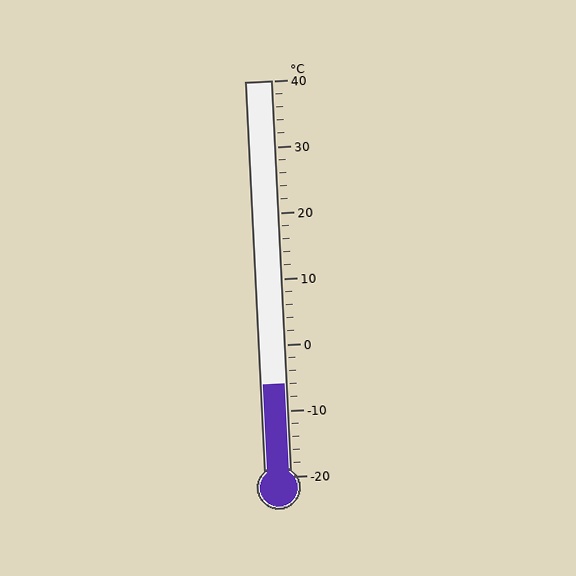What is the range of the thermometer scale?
The thermometer scale ranges from -20°C to 40°C.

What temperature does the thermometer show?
The thermometer shows approximately -6°C.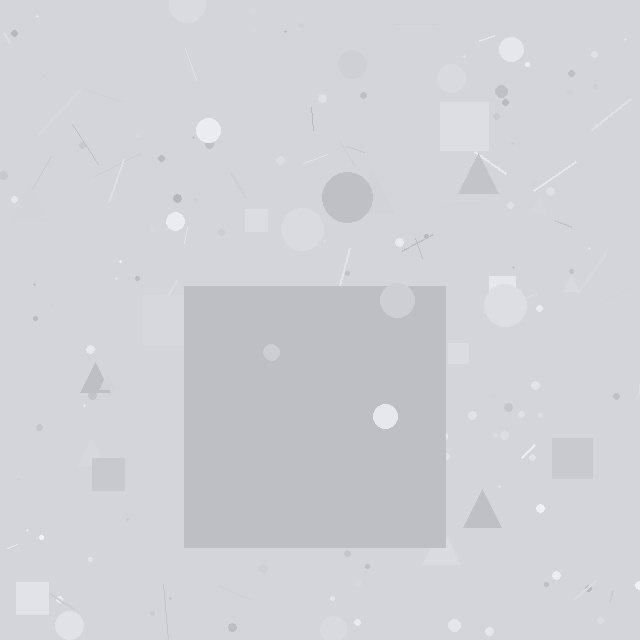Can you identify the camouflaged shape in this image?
The camouflaged shape is a square.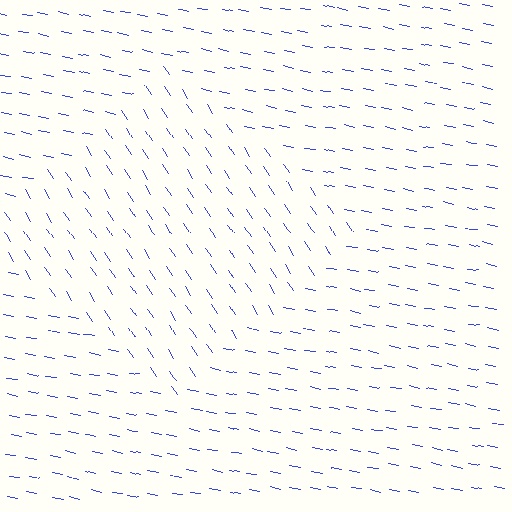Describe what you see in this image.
The image is filled with small blue line segments. A diamond region in the image has lines oriented differently from the surrounding lines, creating a visible texture boundary.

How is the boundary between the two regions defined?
The boundary is defined purely by a change in line orientation (approximately 45 degrees difference). All lines are the same color and thickness.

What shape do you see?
I see a diamond.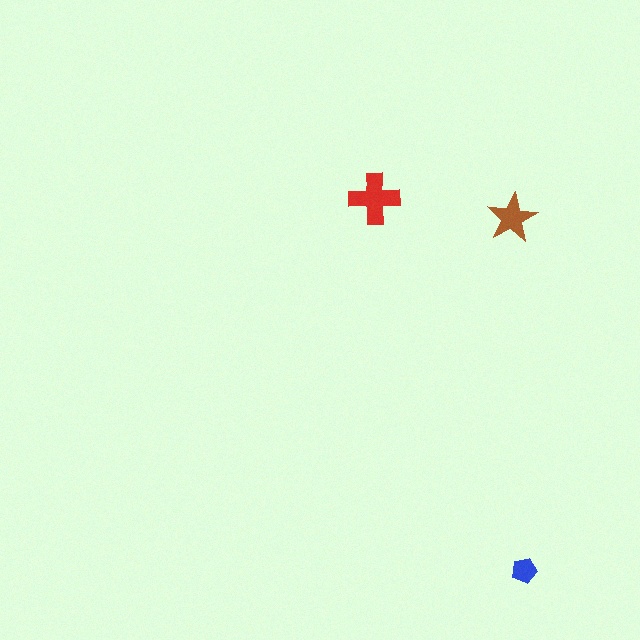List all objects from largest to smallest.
The red cross, the brown star, the blue pentagon.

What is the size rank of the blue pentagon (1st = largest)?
3rd.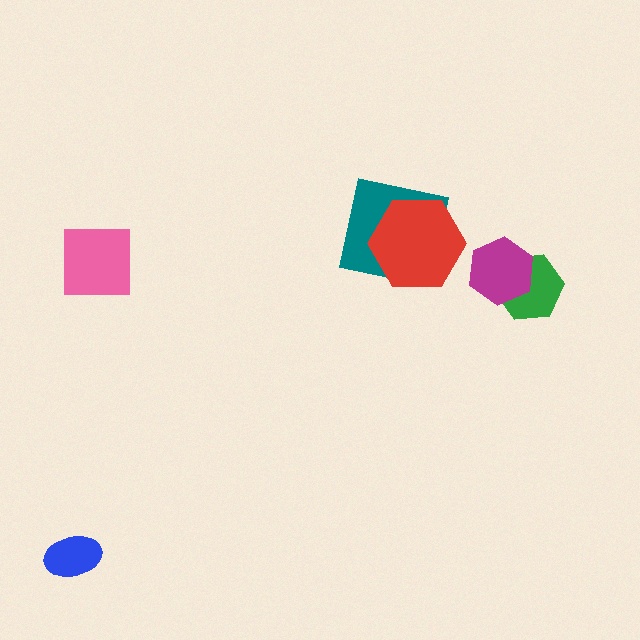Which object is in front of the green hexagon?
The magenta hexagon is in front of the green hexagon.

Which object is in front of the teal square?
The red hexagon is in front of the teal square.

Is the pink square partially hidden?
No, no other shape covers it.